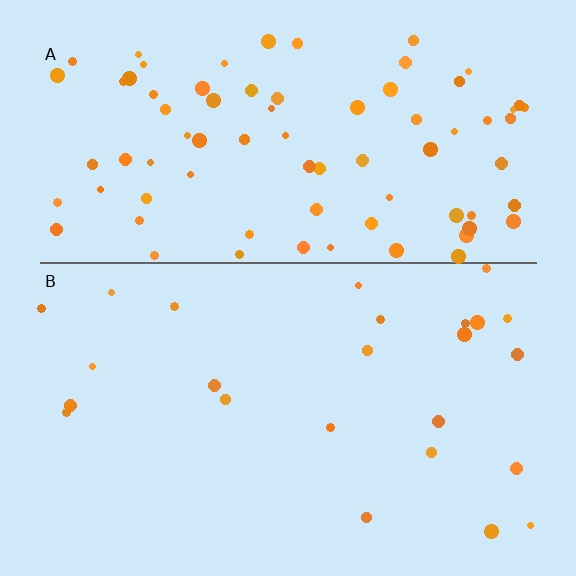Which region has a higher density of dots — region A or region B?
A (the top).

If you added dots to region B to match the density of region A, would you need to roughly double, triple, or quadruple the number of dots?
Approximately triple.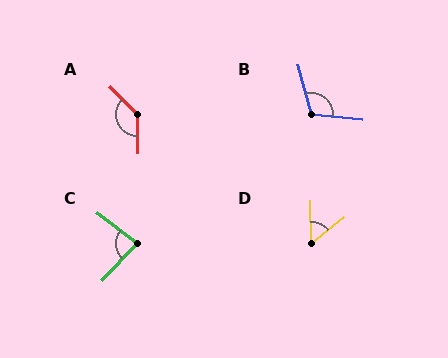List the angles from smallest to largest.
D (52°), C (84°), B (111°), A (137°).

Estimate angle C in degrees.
Approximately 84 degrees.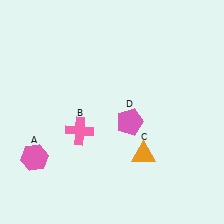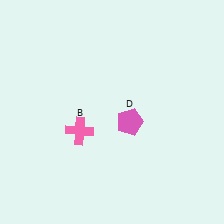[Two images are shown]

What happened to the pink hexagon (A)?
The pink hexagon (A) was removed in Image 2. It was in the bottom-left area of Image 1.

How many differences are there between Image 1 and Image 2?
There are 2 differences between the two images.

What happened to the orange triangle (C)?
The orange triangle (C) was removed in Image 2. It was in the bottom-right area of Image 1.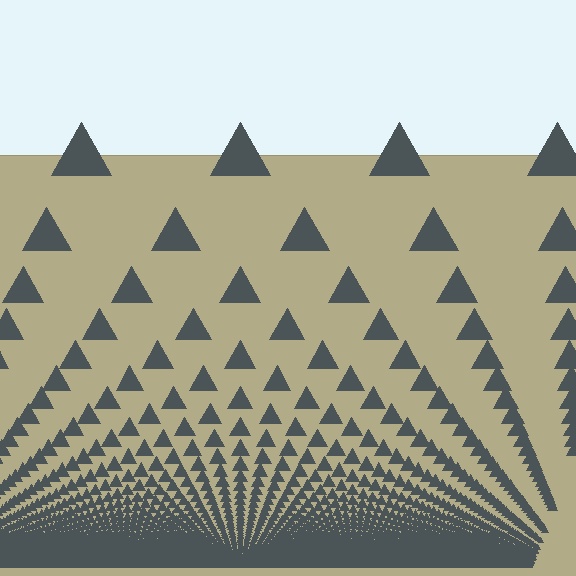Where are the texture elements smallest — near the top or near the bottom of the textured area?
Near the bottom.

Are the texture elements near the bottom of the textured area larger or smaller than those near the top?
Smaller. The gradient is inverted — elements near the bottom are smaller and denser.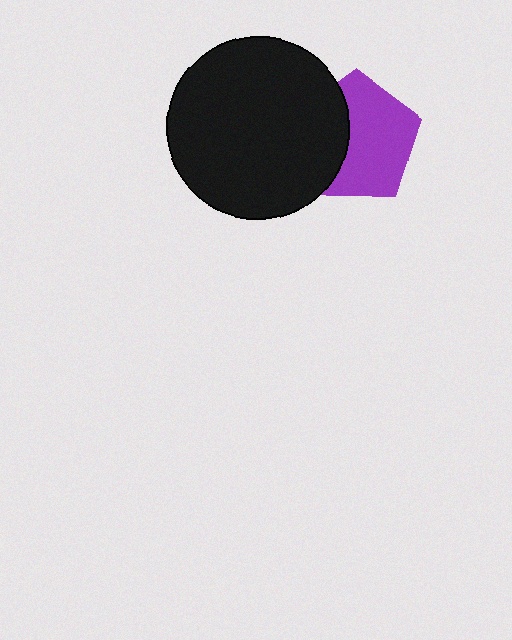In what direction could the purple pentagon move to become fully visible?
The purple pentagon could move right. That would shift it out from behind the black circle entirely.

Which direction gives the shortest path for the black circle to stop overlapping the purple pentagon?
Moving left gives the shortest separation.